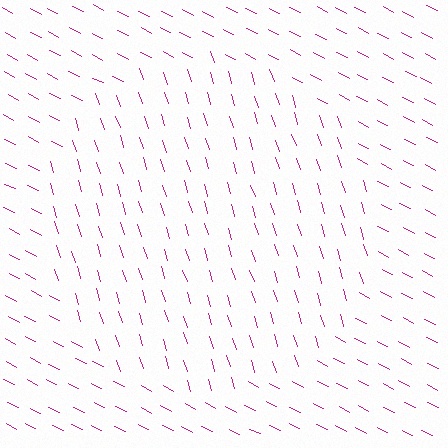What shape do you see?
I see a circle.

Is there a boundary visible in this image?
Yes, there is a texture boundary formed by a change in line orientation.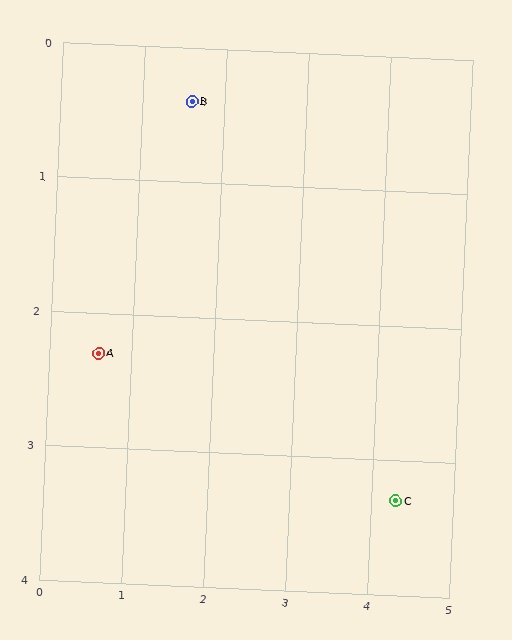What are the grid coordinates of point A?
Point A is at approximately (0.6, 2.3).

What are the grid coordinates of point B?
Point B is at approximately (1.6, 0.4).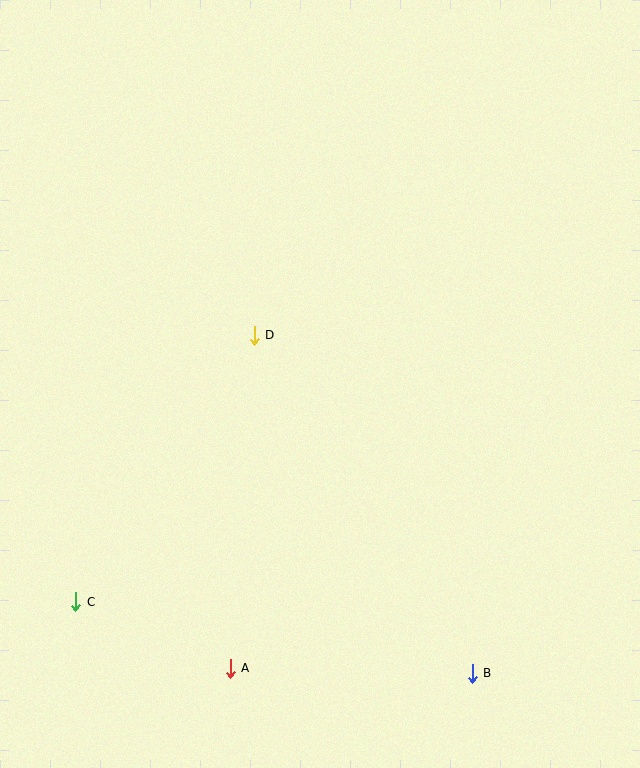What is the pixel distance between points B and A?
The distance between B and A is 242 pixels.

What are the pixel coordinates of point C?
Point C is at (76, 602).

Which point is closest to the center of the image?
Point D at (254, 335) is closest to the center.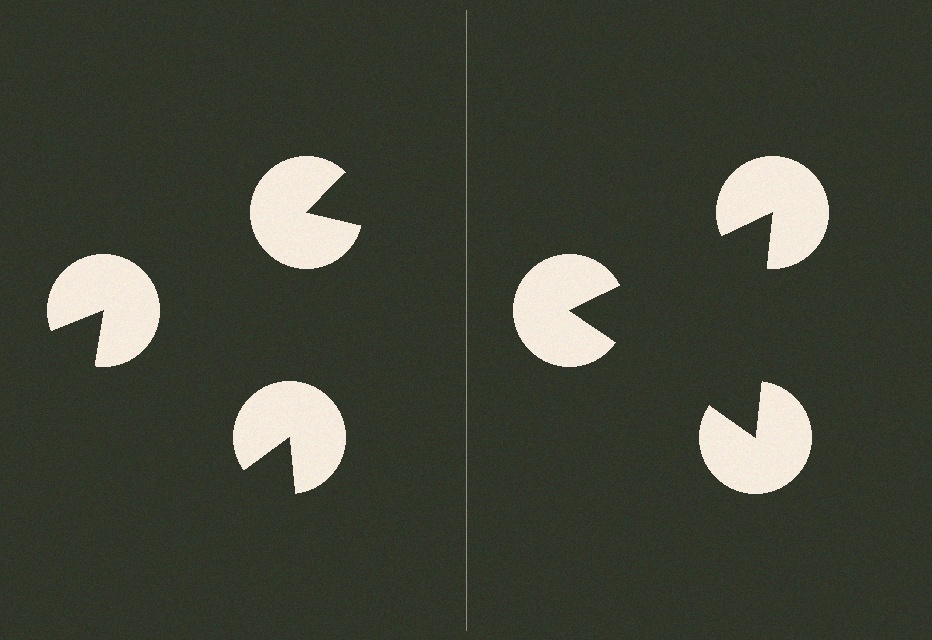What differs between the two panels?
The pac-man discs are positioned identically on both sides; only the wedge orientations differ. On the right they align to a triangle; on the left they are misaligned.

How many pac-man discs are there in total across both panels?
6 — 3 on each side.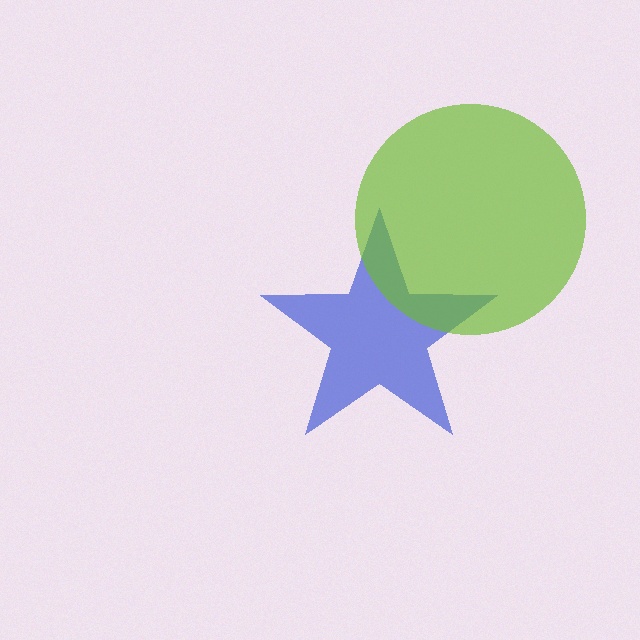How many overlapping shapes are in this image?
There are 2 overlapping shapes in the image.